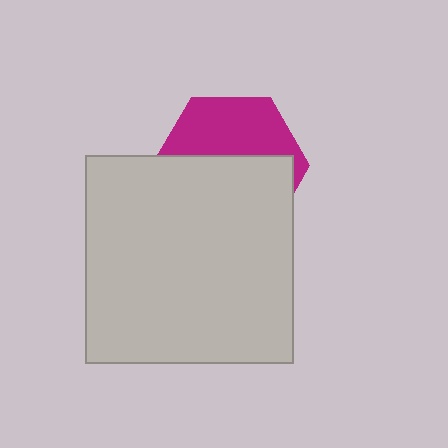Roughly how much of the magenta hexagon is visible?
A small part of it is visible (roughly 42%).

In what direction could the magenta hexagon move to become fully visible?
The magenta hexagon could move up. That would shift it out from behind the light gray square entirely.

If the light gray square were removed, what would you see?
You would see the complete magenta hexagon.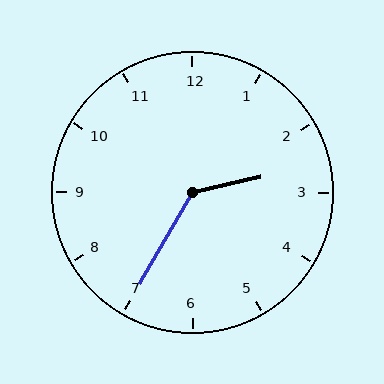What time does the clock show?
2:35.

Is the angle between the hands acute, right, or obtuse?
It is obtuse.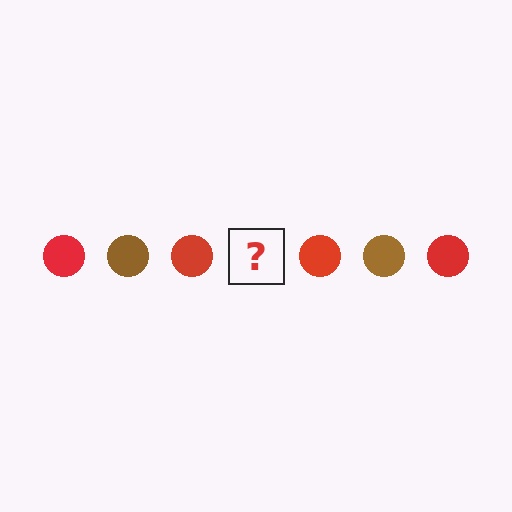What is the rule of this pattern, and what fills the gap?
The rule is that the pattern cycles through red, brown circles. The gap should be filled with a brown circle.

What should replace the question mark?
The question mark should be replaced with a brown circle.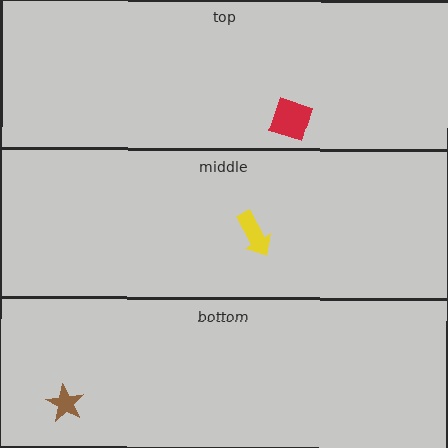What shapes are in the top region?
The red diamond.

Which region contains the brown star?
The bottom region.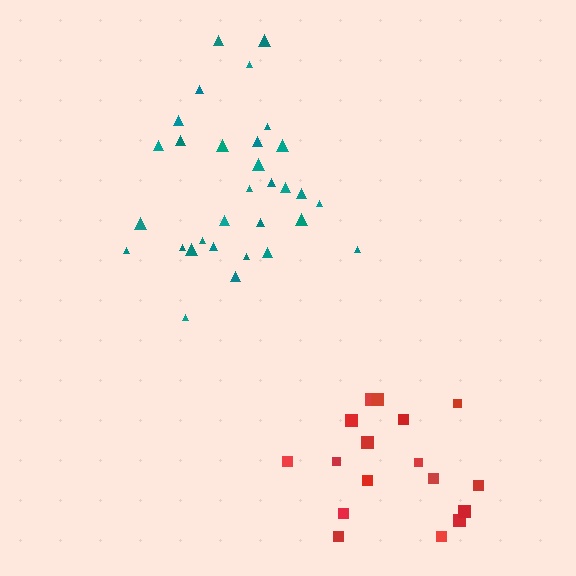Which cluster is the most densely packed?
Teal.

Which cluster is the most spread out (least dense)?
Red.